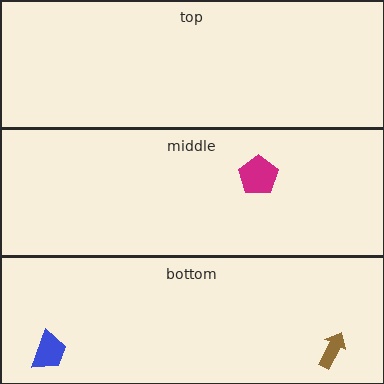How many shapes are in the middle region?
1.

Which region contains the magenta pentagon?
The middle region.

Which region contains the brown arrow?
The bottom region.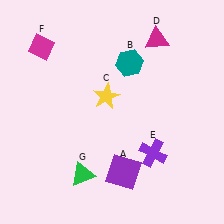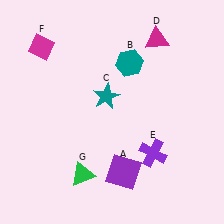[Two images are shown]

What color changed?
The star (C) changed from yellow in Image 1 to teal in Image 2.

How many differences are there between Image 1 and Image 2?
There is 1 difference between the two images.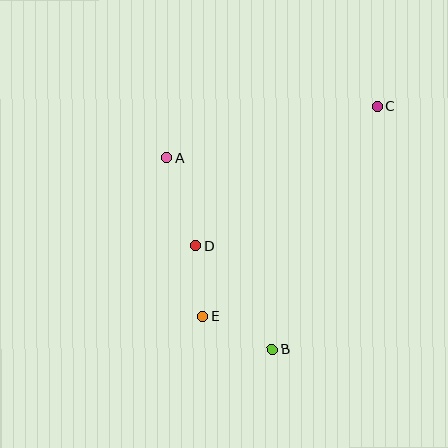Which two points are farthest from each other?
Points C and E are farthest from each other.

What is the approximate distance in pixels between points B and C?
The distance between B and C is approximately 264 pixels.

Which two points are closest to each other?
Points D and E are closest to each other.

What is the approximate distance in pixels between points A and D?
The distance between A and D is approximately 92 pixels.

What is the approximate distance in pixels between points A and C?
The distance between A and C is approximately 217 pixels.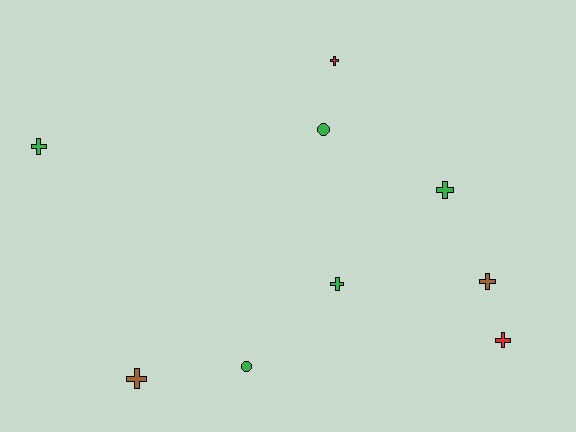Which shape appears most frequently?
Cross, with 7 objects.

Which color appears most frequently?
Green, with 5 objects.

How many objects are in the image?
There are 9 objects.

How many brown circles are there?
There are no brown circles.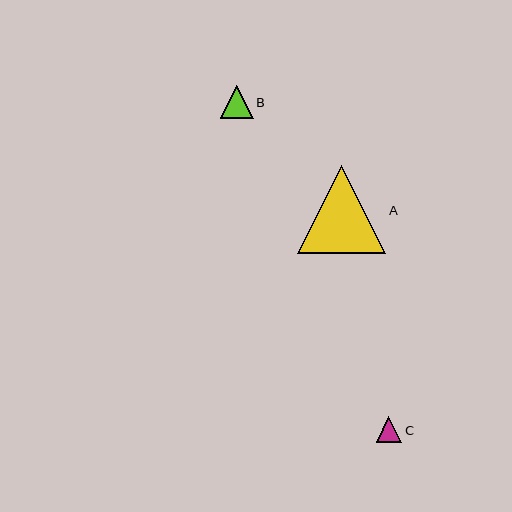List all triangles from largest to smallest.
From largest to smallest: A, B, C.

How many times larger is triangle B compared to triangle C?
Triangle B is approximately 1.3 times the size of triangle C.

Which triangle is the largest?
Triangle A is the largest with a size of approximately 88 pixels.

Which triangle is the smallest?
Triangle C is the smallest with a size of approximately 26 pixels.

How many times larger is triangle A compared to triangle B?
Triangle A is approximately 2.7 times the size of triangle B.